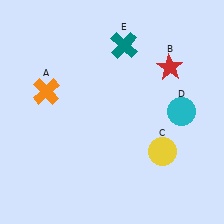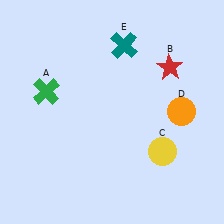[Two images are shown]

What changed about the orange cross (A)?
In Image 1, A is orange. In Image 2, it changed to green.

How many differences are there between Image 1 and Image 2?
There are 2 differences between the two images.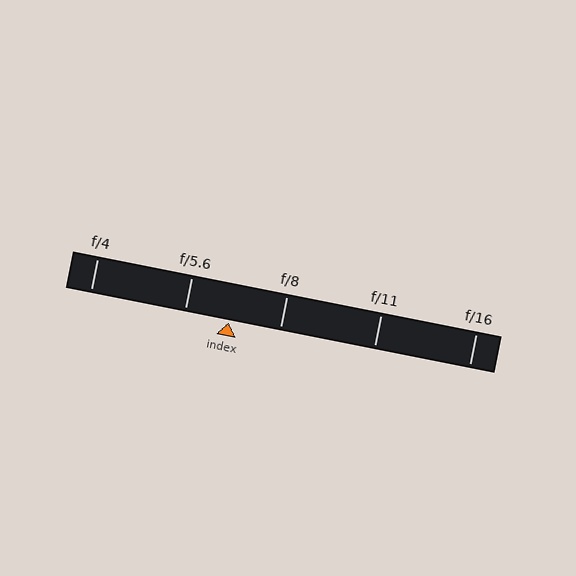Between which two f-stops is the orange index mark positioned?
The index mark is between f/5.6 and f/8.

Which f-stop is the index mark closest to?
The index mark is closest to f/5.6.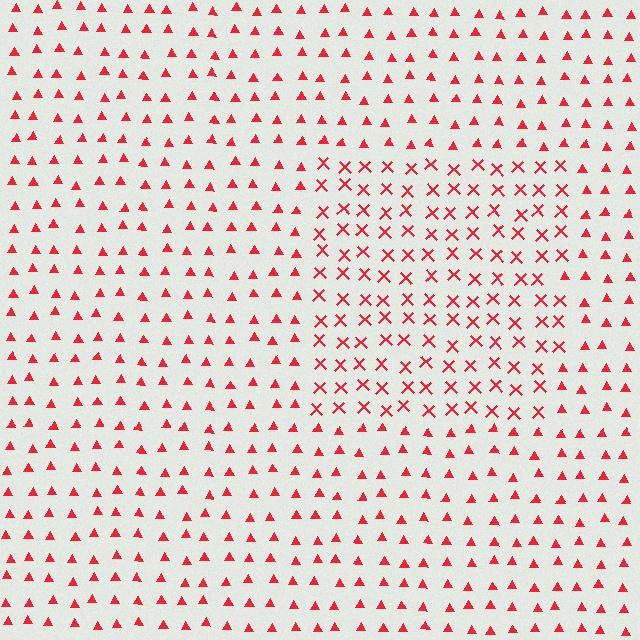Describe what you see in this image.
The image is filled with small red elements arranged in a uniform grid. A rectangle-shaped region contains X marks, while the surrounding area contains triangles. The boundary is defined purely by the change in element shape.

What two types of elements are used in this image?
The image uses X marks inside the rectangle region and triangles outside it.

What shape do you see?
I see a rectangle.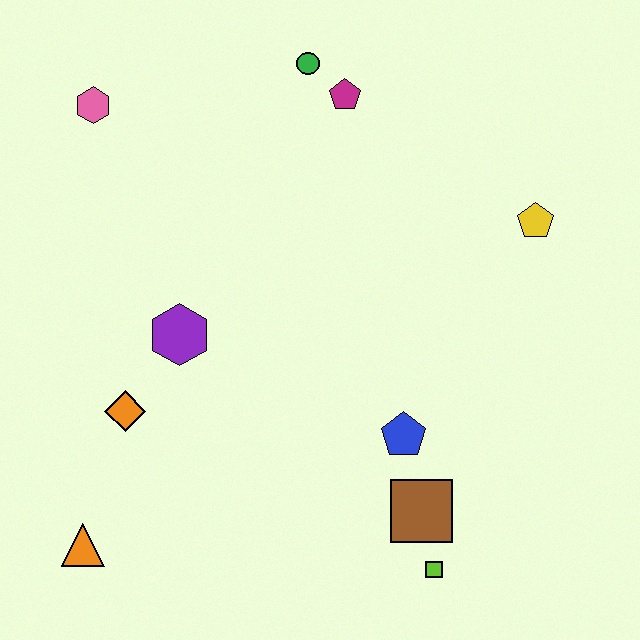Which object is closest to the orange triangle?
The orange diamond is closest to the orange triangle.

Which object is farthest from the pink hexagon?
The lime square is farthest from the pink hexagon.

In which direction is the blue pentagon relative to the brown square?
The blue pentagon is above the brown square.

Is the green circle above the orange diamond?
Yes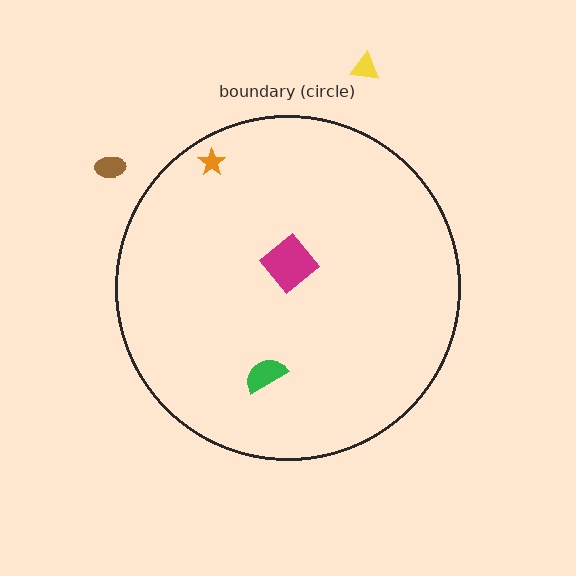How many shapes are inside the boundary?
3 inside, 2 outside.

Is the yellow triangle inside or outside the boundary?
Outside.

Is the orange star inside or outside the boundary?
Inside.